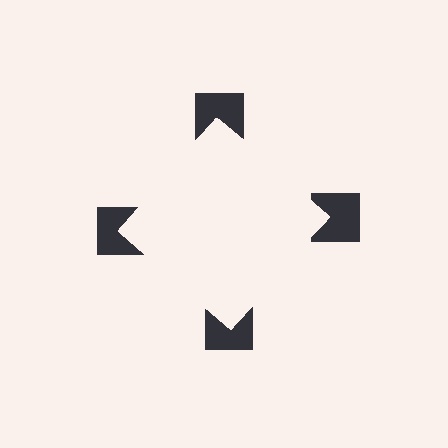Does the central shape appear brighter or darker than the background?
It typically appears slightly brighter than the background, even though no actual brightness change is drawn.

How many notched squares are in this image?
There are 4 — one at each vertex of the illusory square.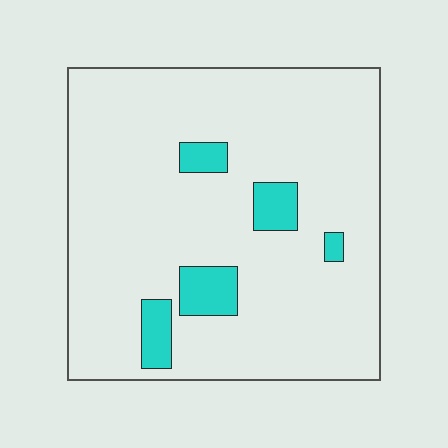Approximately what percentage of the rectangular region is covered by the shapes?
Approximately 10%.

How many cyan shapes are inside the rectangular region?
5.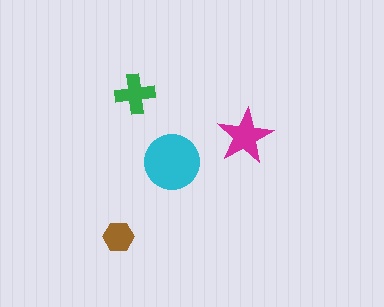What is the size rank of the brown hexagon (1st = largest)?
4th.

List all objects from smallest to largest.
The brown hexagon, the green cross, the magenta star, the cyan circle.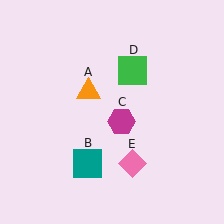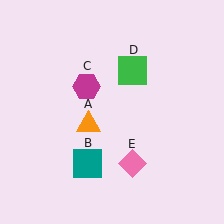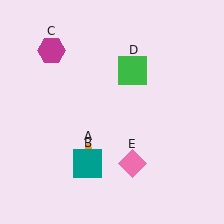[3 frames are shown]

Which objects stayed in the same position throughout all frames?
Teal square (object B) and green square (object D) and pink diamond (object E) remained stationary.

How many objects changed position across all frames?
2 objects changed position: orange triangle (object A), magenta hexagon (object C).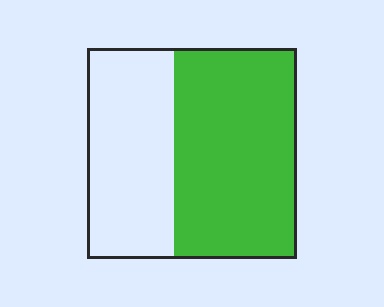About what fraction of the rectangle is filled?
About three fifths (3/5).